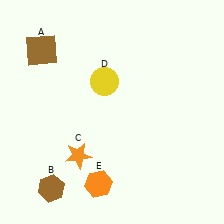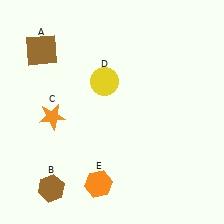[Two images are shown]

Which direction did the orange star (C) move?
The orange star (C) moved up.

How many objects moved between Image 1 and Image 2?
1 object moved between the two images.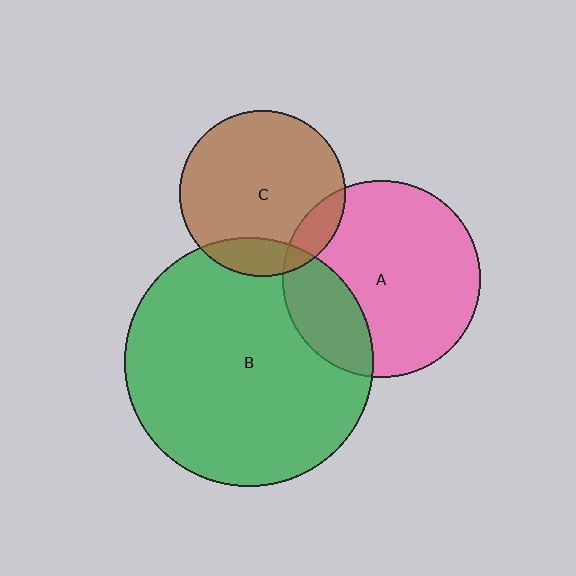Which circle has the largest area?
Circle B (green).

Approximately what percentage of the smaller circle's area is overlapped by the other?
Approximately 15%.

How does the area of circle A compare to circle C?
Approximately 1.4 times.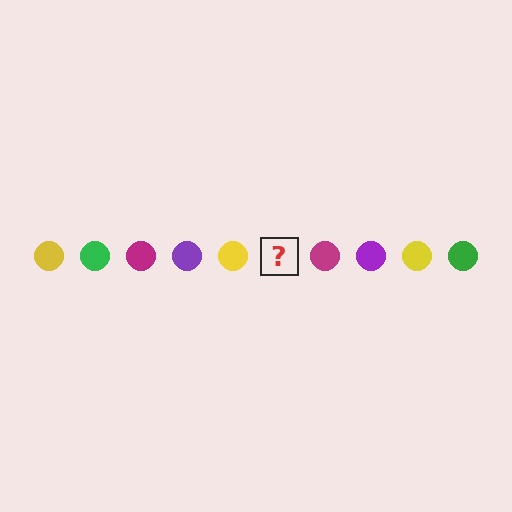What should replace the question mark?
The question mark should be replaced with a green circle.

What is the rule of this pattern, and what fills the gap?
The rule is that the pattern cycles through yellow, green, magenta, purple circles. The gap should be filled with a green circle.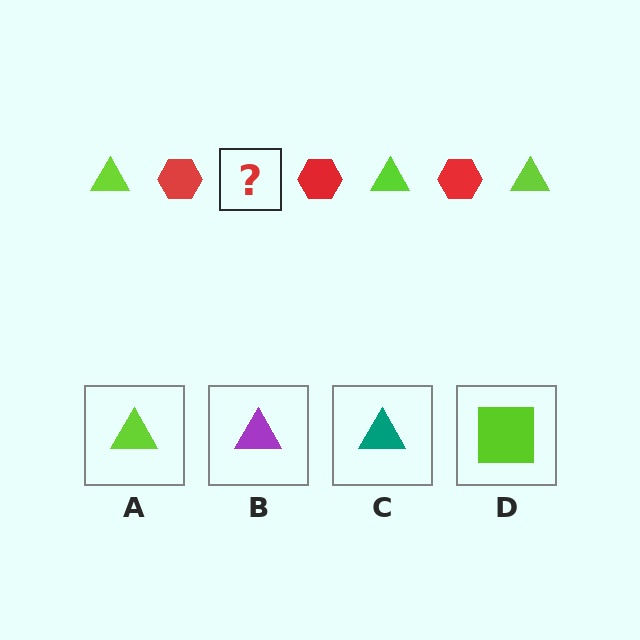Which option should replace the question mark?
Option A.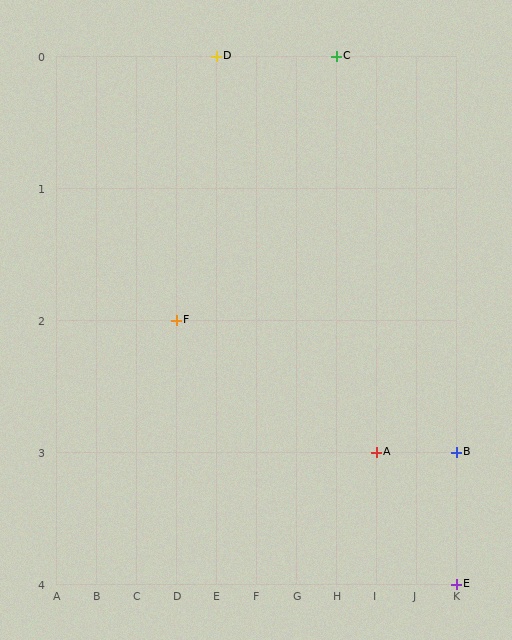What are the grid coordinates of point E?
Point E is at grid coordinates (K, 4).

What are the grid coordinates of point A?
Point A is at grid coordinates (I, 3).